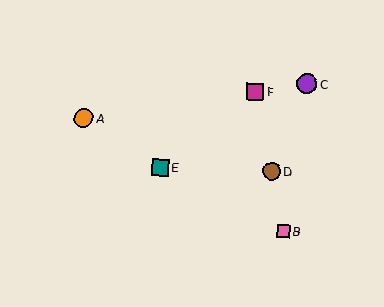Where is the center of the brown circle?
The center of the brown circle is at (272, 171).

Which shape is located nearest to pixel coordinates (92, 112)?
The orange circle (labeled A) at (84, 118) is nearest to that location.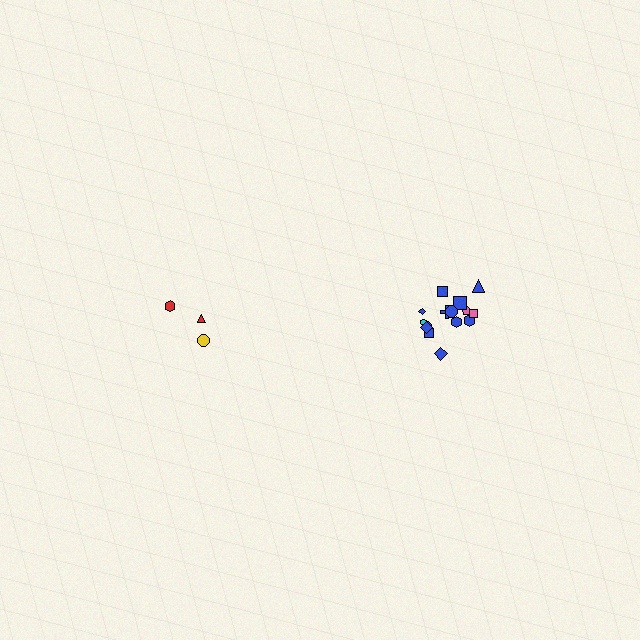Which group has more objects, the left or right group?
The right group.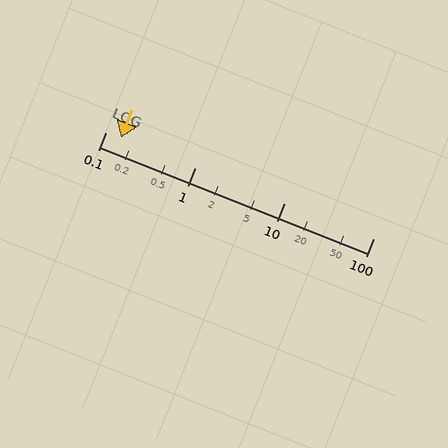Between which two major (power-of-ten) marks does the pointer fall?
The pointer is between 0.1 and 1.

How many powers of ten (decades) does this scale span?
The scale spans 3 decades, from 0.1 to 100.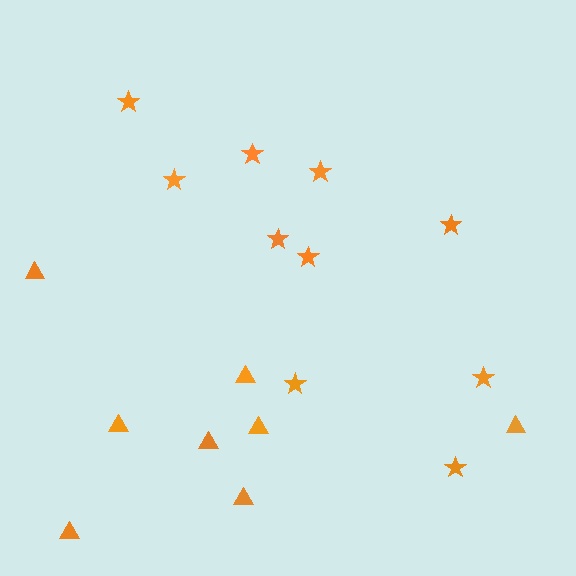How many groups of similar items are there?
There are 2 groups: one group of stars (10) and one group of triangles (8).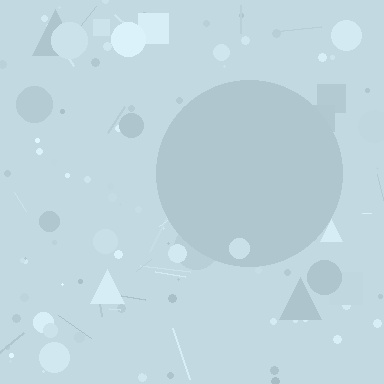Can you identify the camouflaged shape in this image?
The camouflaged shape is a circle.